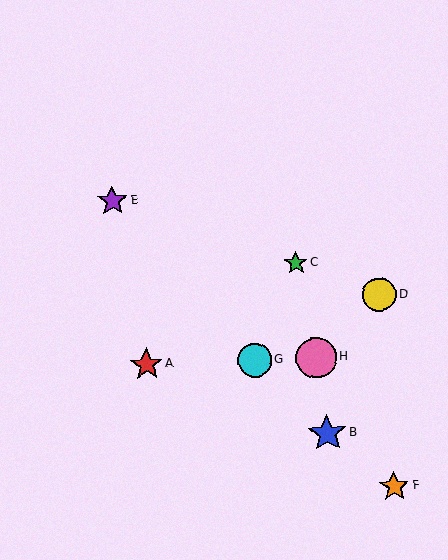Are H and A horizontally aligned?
Yes, both are at y≈358.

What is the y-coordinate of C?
Object C is at y≈263.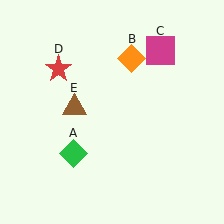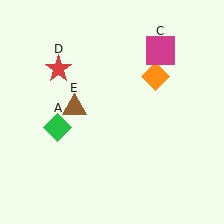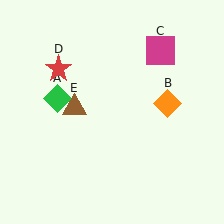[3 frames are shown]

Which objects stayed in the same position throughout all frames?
Magenta square (object C) and red star (object D) and brown triangle (object E) remained stationary.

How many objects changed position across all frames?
2 objects changed position: green diamond (object A), orange diamond (object B).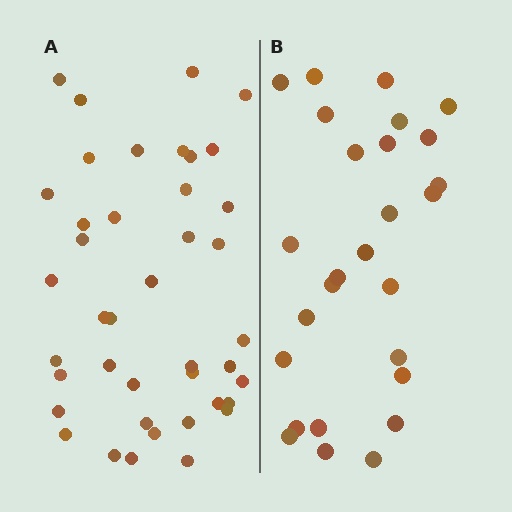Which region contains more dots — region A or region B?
Region A (the left region) has more dots.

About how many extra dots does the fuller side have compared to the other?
Region A has approximately 15 more dots than region B.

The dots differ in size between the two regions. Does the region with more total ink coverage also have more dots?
No. Region B has more total ink coverage because its dots are larger, but region A actually contains more individual dots. Total area can be misleading — the number of items is what matters here.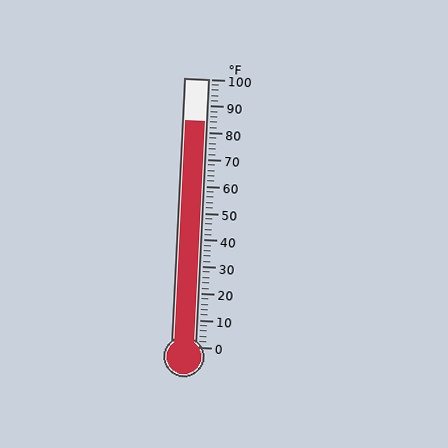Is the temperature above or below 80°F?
The temperature is above 80°F.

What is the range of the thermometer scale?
The thermometer scale ranges from 0°F to 100°F.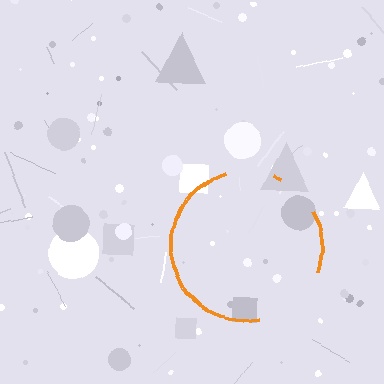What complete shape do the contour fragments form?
The contour fragments form a circle.